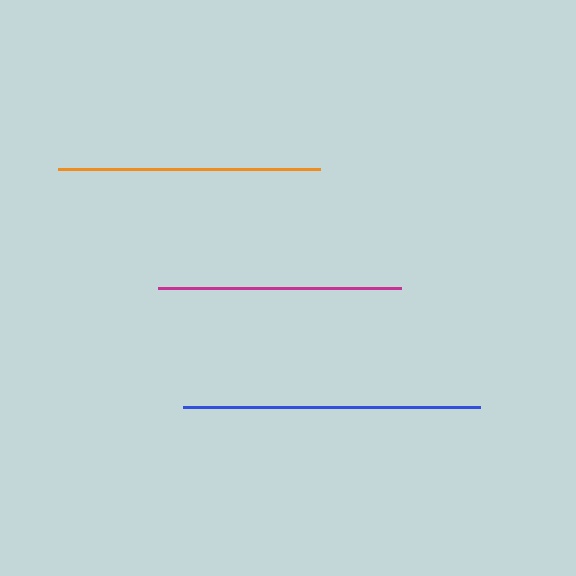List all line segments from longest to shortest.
From longest to shortest: blue, orange, magenta.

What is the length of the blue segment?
The blue segment is approximately 297 pixels long.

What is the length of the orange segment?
The orange segment is approximately 262 pixels long.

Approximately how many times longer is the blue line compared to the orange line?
The blue line is approximately 1.1 times the length of the orange line.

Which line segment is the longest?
The blue line is the longest at approximately 297 pixels.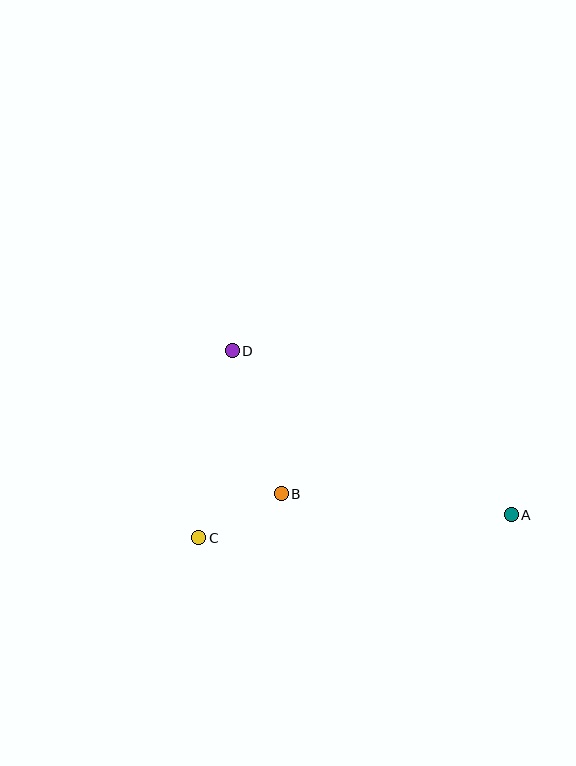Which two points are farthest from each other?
Points A and D are farthest from each other.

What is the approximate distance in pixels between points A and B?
The distance between A and B is approximately 231 pixels.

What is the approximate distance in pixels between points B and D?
The distance between B and D is approximately 151 pixels.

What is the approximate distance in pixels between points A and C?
The distance between A and C is approximately 313 pixels.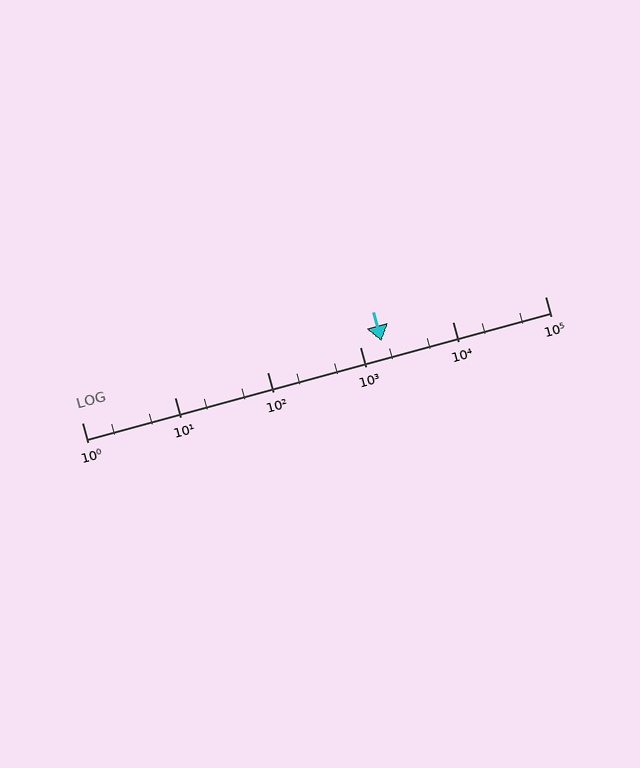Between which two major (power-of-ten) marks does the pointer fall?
The pointer is between 1000 and 10000.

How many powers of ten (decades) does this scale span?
The scale spans 5 decades, from 1 to 100000.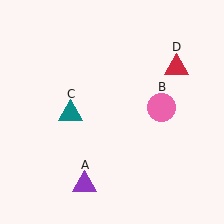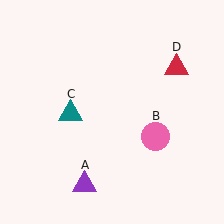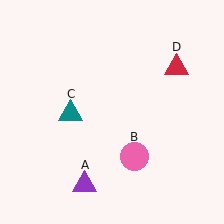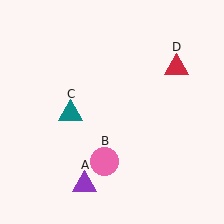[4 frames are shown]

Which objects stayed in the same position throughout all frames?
Purple triangle (object A) and teal triangle (object C) and red triangle (object D) remained stationary.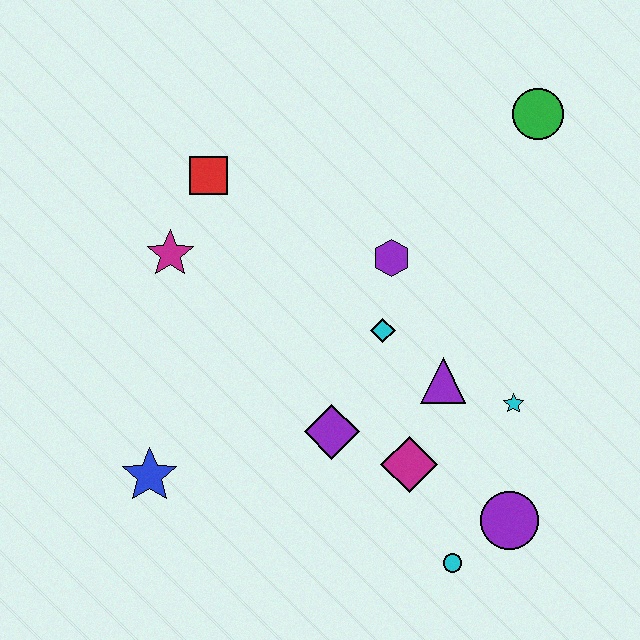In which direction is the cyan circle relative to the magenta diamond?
The cyan circle is below the magenta diamond.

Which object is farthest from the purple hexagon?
The blue star is farthest from the purple hexagon.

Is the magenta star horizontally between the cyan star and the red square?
No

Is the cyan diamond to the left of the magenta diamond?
Yes